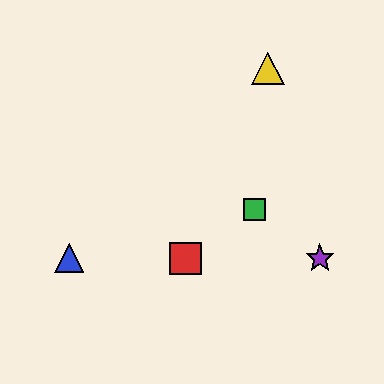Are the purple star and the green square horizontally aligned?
No, the purple star is at y≈258 and the green square is at y≈209.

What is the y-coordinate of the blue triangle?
The blue triangle is at y≈258.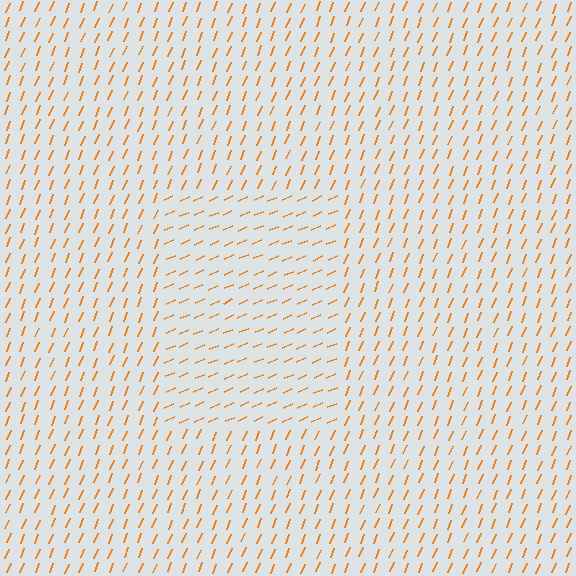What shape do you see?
I see a rectangle.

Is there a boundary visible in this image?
Yes, there is a texture boundary formed by a change in line orientation.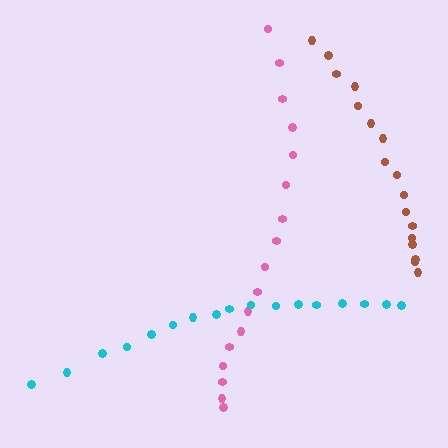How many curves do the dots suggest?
There are 3 distinct paths.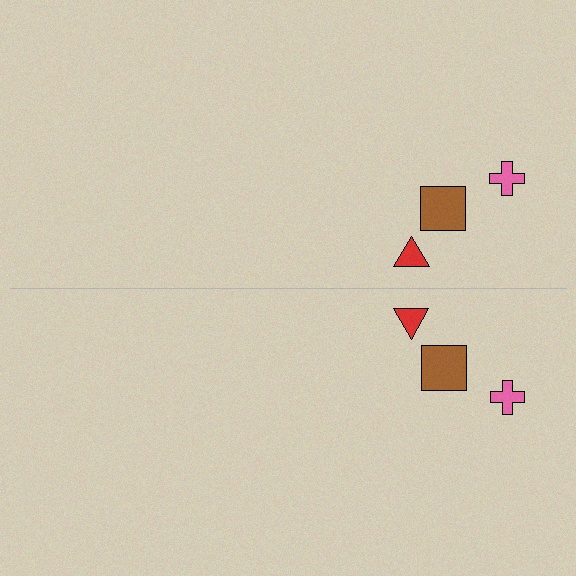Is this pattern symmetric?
Yes, this pattern has bilateral (reflection) symmetry.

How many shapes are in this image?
There are 6 shapes in this image.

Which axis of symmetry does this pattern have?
The pattern has a horizontal axis of symmetry running through the center of the image.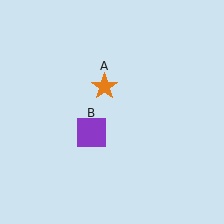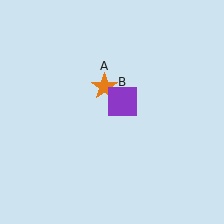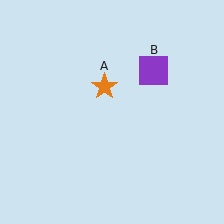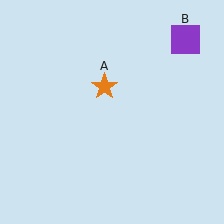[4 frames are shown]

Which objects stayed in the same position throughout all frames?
Orange star (object A) remained stationary.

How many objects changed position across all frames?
1 object changed position: purple square (object B).